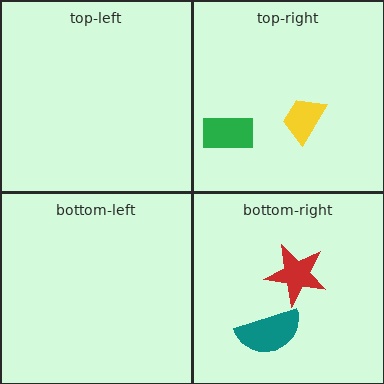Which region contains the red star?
The bottom-right region.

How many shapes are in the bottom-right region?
2.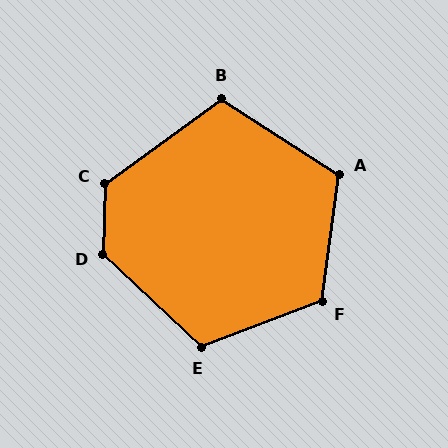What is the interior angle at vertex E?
Approximately 116 degrees (obtuse).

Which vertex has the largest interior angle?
D, at approximately 131 degrees.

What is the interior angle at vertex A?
Approximately 115 degrees (obtuse).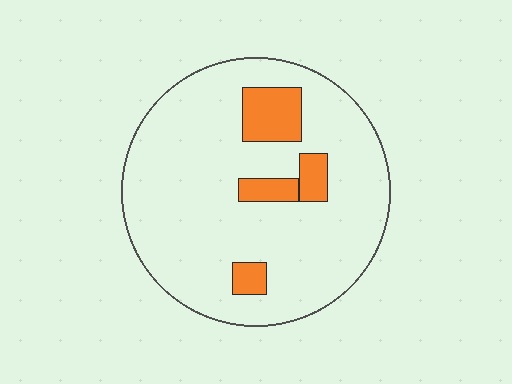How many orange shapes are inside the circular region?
4.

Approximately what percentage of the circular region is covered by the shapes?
Approximately 15%.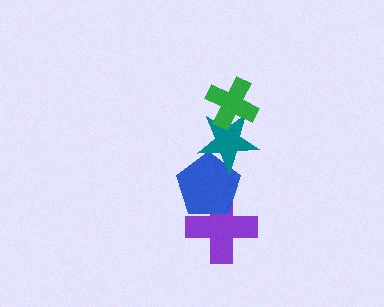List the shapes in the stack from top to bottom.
From top to bottom: the green cross, the teal star, the blue pentagon, the purple cross.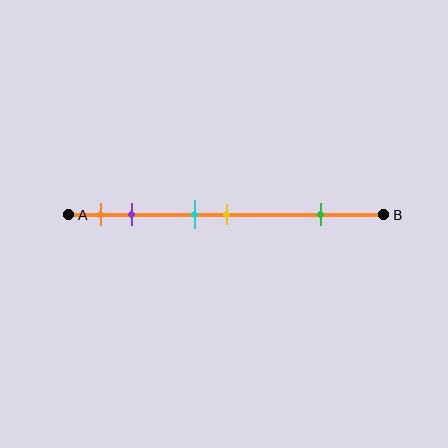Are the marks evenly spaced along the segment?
No, the marks are not evenly spaced.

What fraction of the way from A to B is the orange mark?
The orange mark is approximately 10% (0.1) of the way from A to B.